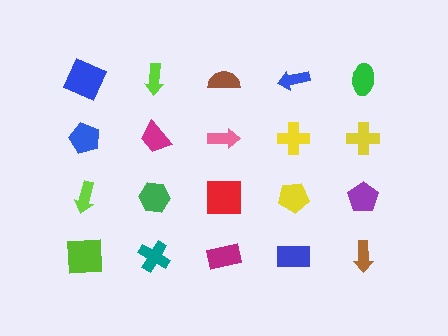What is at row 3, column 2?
A green hexagon.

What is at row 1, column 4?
A blue arrow.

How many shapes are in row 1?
5 shapes.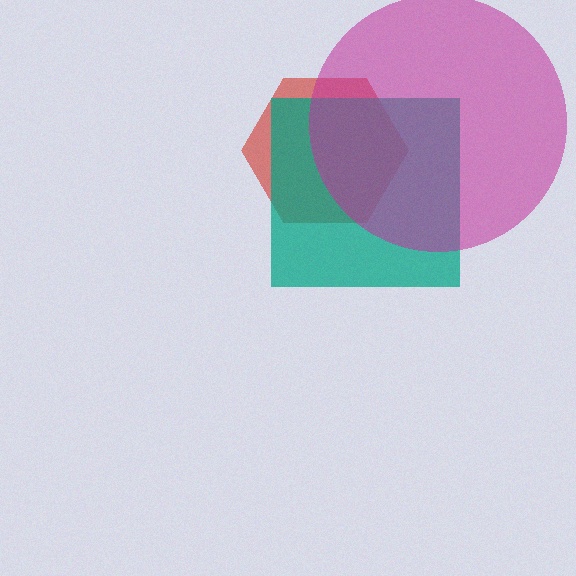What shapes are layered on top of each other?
The layered shapes are: a red hexagon, a teal square, a magenta circle.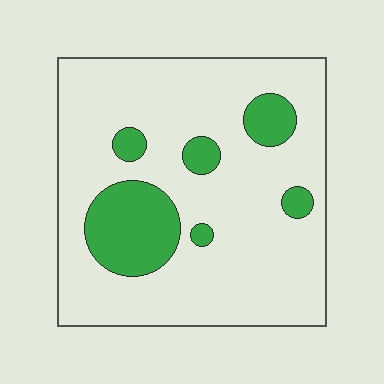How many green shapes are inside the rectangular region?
6.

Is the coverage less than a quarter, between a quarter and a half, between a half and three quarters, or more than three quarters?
Less than a quarter.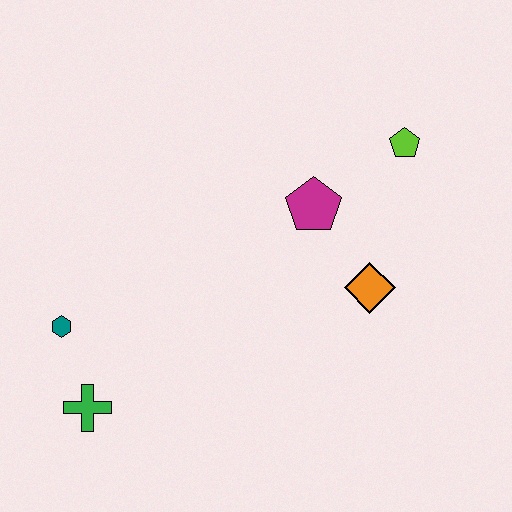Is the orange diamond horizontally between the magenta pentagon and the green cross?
No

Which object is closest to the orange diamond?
The magenta pentagon is closest to the orange diamond.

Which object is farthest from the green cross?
The lime pentagon is farthest from the green cross.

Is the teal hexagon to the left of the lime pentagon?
Yes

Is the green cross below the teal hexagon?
Yes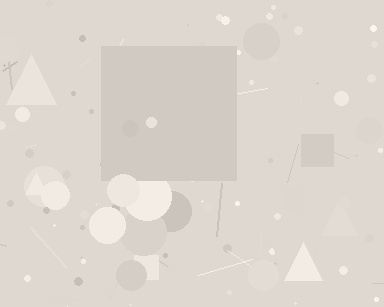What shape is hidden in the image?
A square is hidden in the image.